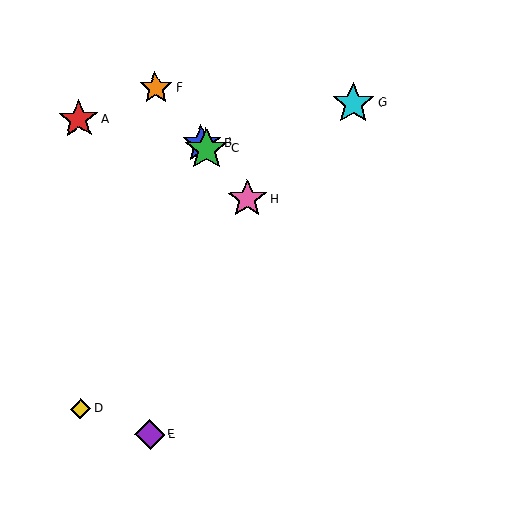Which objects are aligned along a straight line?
Objects B, C, F, H are aligned along a straight line.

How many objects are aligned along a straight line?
4 objects (B, C, F, H) are aligned along a straight line.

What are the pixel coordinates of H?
Object H is at (247, 199).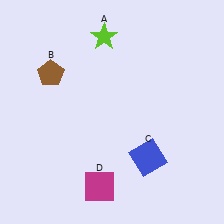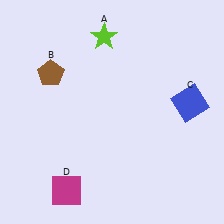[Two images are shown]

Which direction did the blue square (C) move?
The blue square (C) moved up.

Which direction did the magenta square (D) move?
The magenta square (D) moved left.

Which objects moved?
The objects that moved are: the blue square (C), the magenta square (D).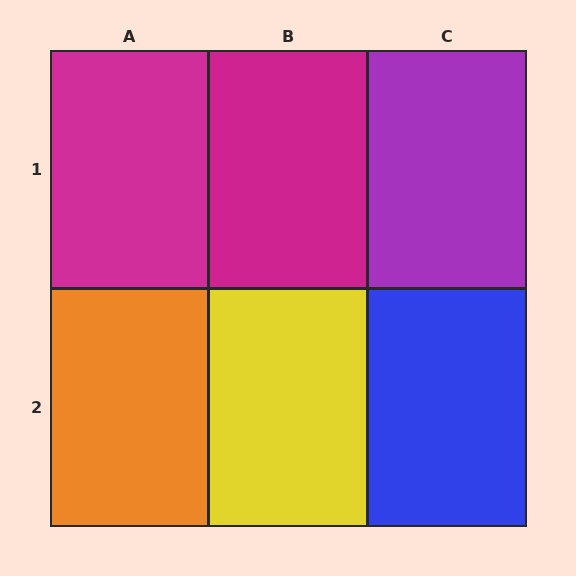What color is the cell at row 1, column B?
Magenta.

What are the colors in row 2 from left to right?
Orange, yellow, blue.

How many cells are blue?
1 cell is blue.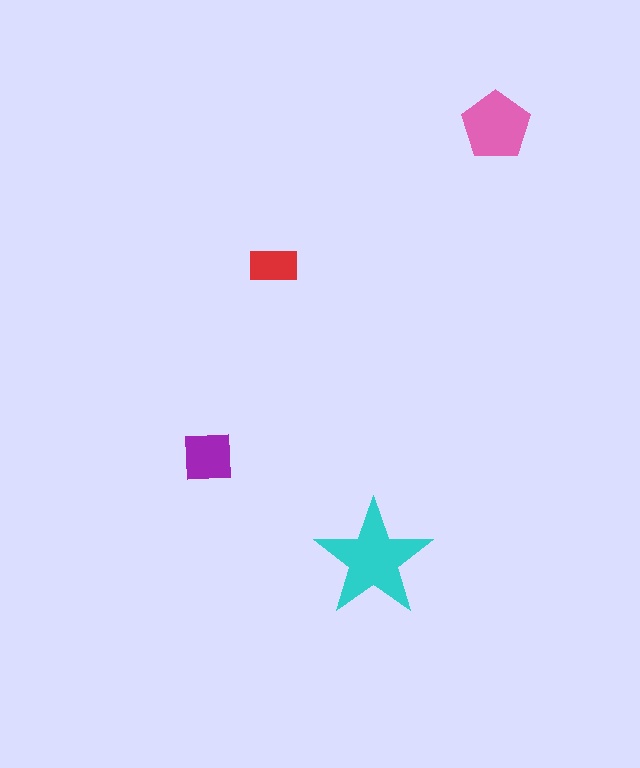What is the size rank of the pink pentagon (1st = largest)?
2nd.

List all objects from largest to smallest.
The cyan star, the pink pentagon, the purple square, the red rectangle.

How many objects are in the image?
There are 4 objects in the image.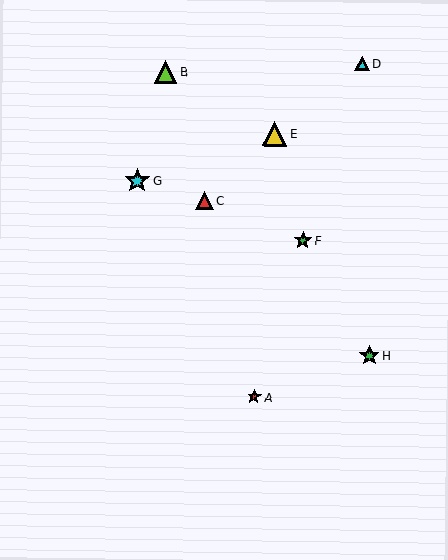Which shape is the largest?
The cyan star (labeled G) is the largest.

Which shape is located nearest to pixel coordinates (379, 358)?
The green star (labeled H) at (369, 356) is nearest to that location.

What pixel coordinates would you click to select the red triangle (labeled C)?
Click at (204, 200) to select the red triangle C.